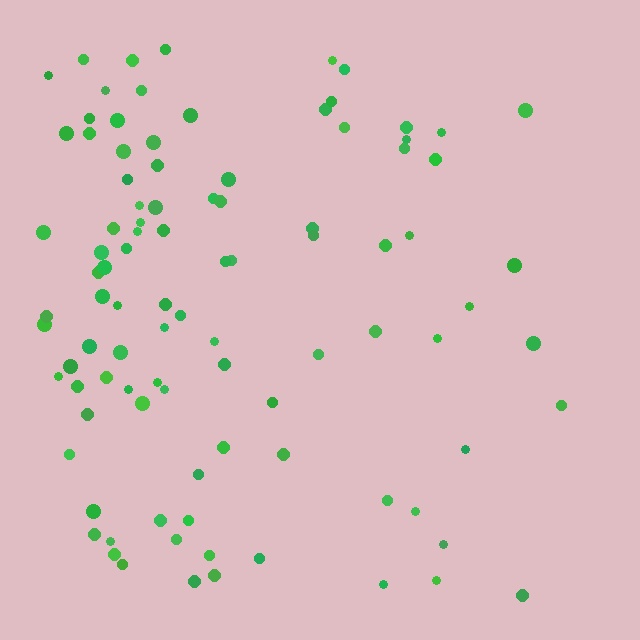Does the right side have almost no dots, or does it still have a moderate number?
Still a moderate number, just noticeably fewer than the left.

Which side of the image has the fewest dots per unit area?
The right.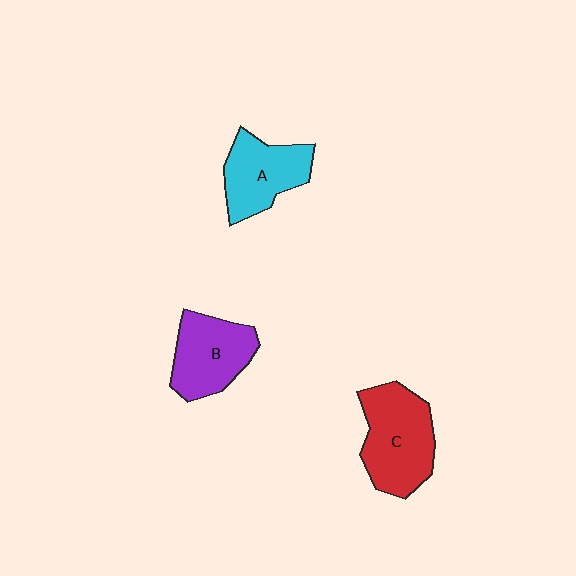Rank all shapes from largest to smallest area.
From largest to smallest: C (red), B (purple), A (cyan).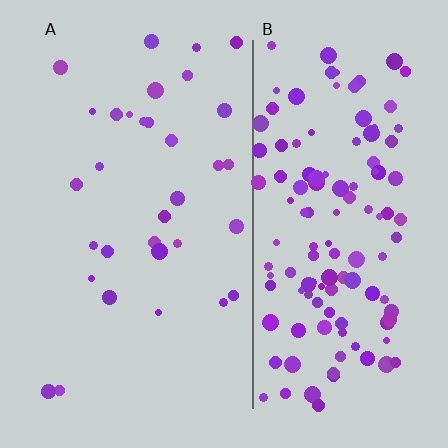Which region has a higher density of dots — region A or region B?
B (the right).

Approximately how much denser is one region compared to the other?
Approximately 4.0× — region B over region A.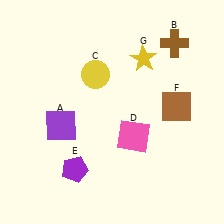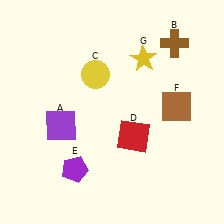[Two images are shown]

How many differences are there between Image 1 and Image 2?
There is 1 difference between the two images.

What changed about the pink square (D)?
In Image 1, D is pink. In Image 2, it changed to red.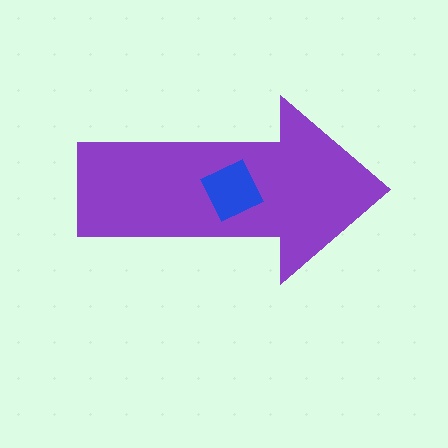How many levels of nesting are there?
2.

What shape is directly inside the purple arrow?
The blue square.